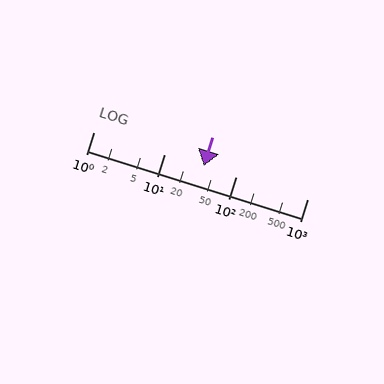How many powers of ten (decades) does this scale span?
The scale spans 3 decades, from 1 to 1000.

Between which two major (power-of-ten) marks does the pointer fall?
The pointer is between 10 and 100.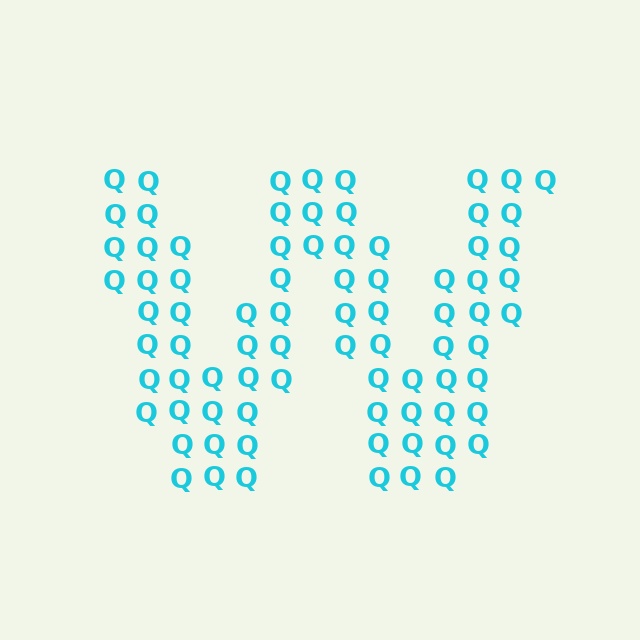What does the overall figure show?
The overall figure shows the letter W.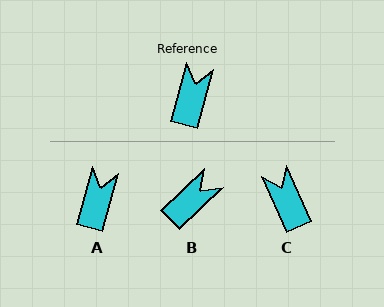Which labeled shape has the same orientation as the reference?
A.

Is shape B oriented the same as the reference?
No, it is off by about 31 degrees.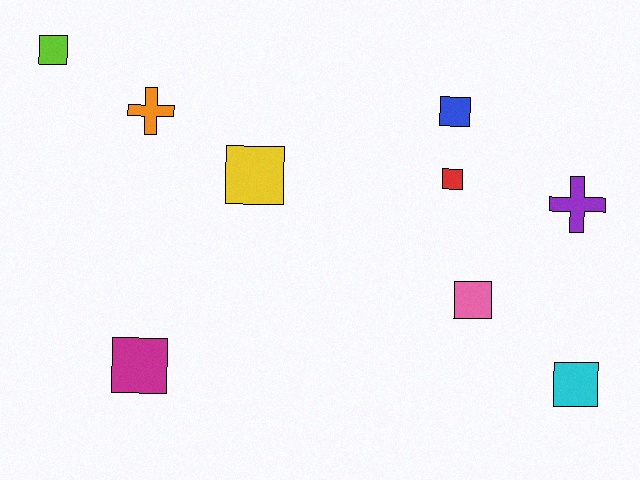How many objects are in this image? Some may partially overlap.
There are 9 objects.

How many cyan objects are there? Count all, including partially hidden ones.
There is 1 cyan object.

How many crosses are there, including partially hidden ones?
There are 2 crosses.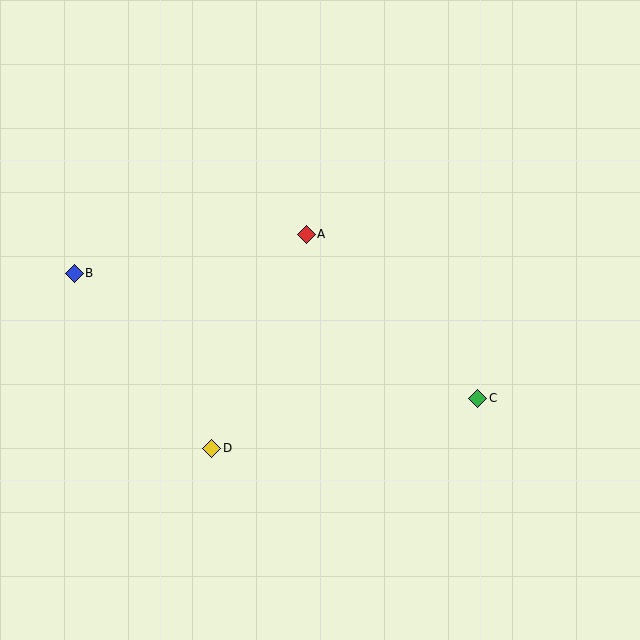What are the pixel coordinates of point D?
Point D is at (212, 448).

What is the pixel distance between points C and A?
The distance between C and A is 237 pixels.